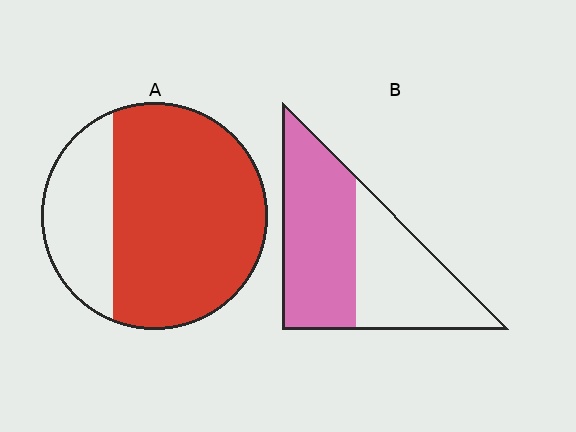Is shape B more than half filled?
Yes.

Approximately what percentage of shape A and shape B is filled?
A is approximately 75% and B is approximately 55%.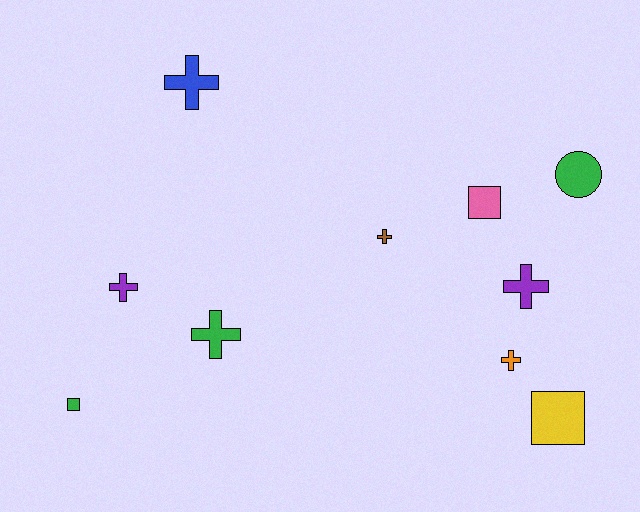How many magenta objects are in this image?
There are no magenta objects.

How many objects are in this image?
There are 10 objects.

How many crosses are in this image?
There are 6 crosses.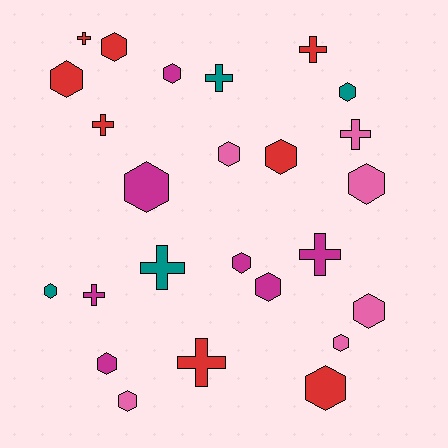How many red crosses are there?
There are 4 red crosses.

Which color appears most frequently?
Red, with 8 objects.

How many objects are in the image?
There are 25 objects.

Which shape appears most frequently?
Hexagon, with 16 objects.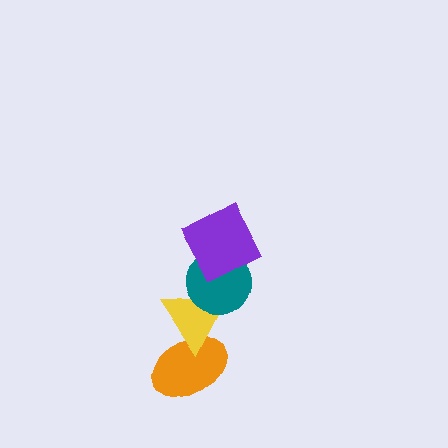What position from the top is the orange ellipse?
The orange ellipse is 4th from the top.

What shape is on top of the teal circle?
The purple square is on top of the teal circle.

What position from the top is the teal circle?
The teal circle is 2nd from the top.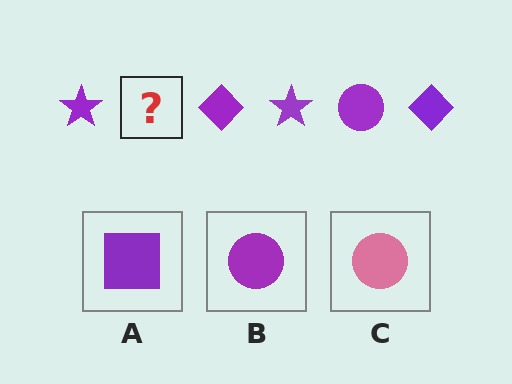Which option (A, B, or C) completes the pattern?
B.